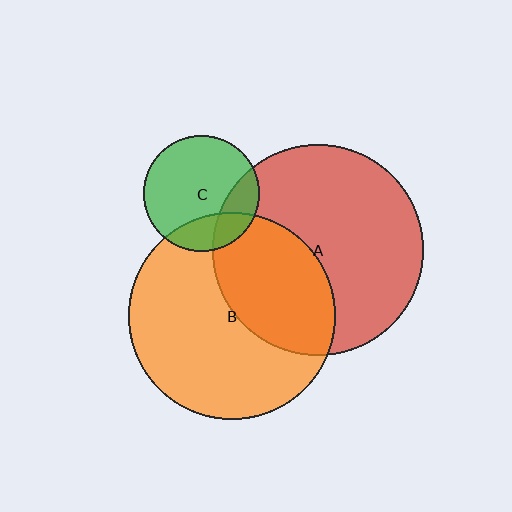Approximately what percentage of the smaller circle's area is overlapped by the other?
Approximately 40%.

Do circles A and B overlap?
Yes.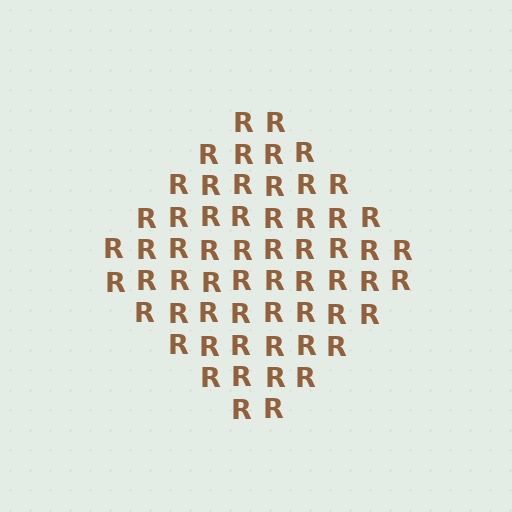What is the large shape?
The large shape is a diamond.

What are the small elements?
The small elements are letter R's.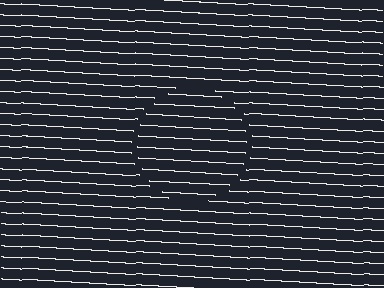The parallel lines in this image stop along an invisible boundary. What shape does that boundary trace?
An illusory circle. The interior of the shape contains the same grating, shifted by half a period — the contour is defined by the phase discontinuity where line-ends from the inner and outer gratings abut.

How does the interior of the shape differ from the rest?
The interior of the shape contains the same grating, shifted by half a period — the contour is defined by the phase discontinuity where line-ends from the inner and outer gratings abut.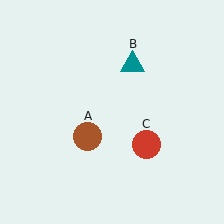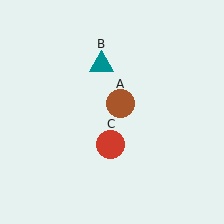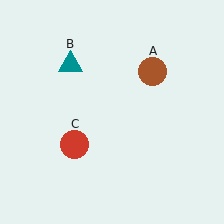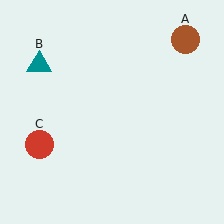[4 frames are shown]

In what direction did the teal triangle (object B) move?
The teal triangle (object B) moved left.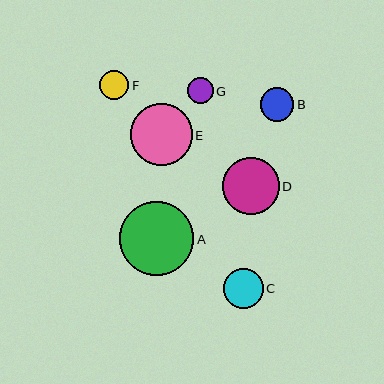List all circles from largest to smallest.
From largest to smallest: A, E, D, C, B, F, G.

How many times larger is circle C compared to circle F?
Circle C is approximately 1.4 times the size of circle F.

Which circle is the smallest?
Circle G is the smallest with a size of approximately 26 pixels.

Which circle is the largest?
Circle A is the largest with a size of approximately 74 pixels.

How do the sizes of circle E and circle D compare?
Circle E and circle D are approximately the same size.